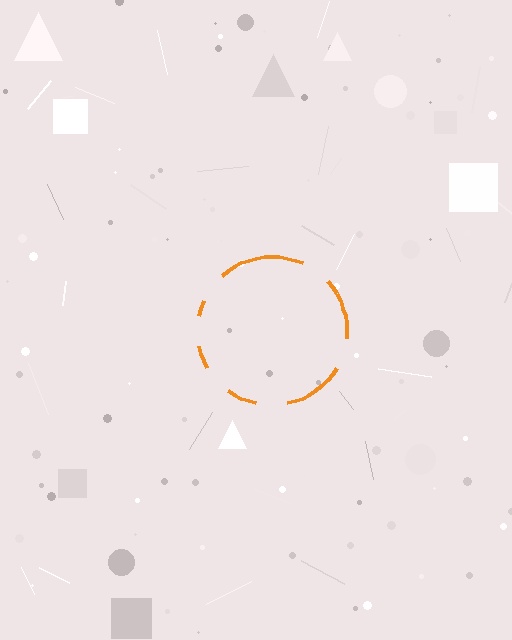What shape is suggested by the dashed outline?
The dashed outline suggests a circle.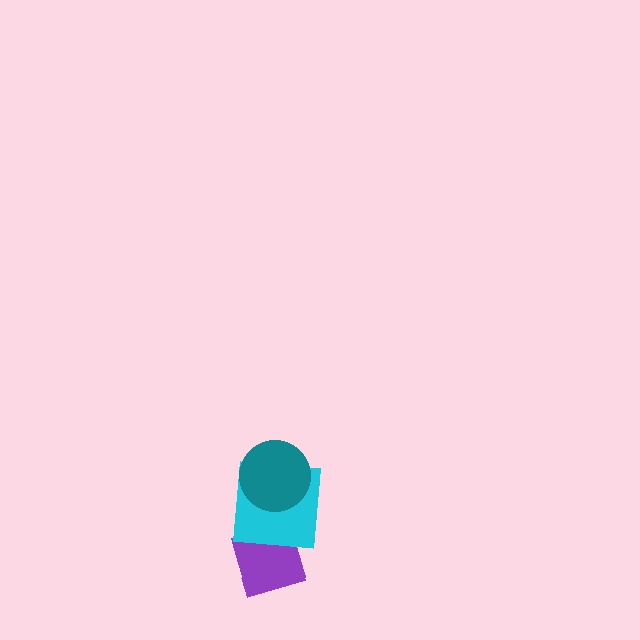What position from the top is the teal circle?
The teal circle is 1st from the top.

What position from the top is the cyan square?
The cyan square is 2nd from the top.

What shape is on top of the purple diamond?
The cyan square is on top of the purple diamond.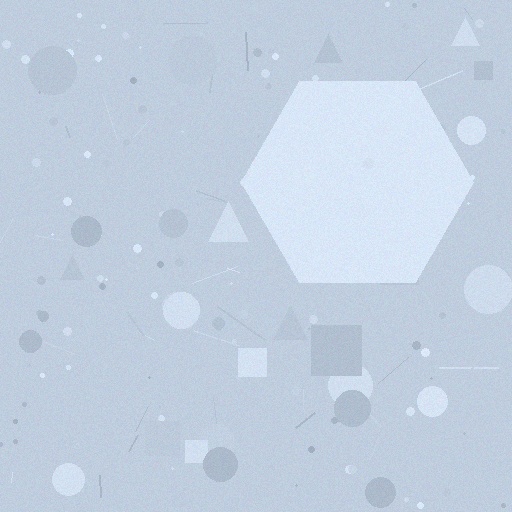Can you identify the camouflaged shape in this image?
The camouflaged shape is a hexagon.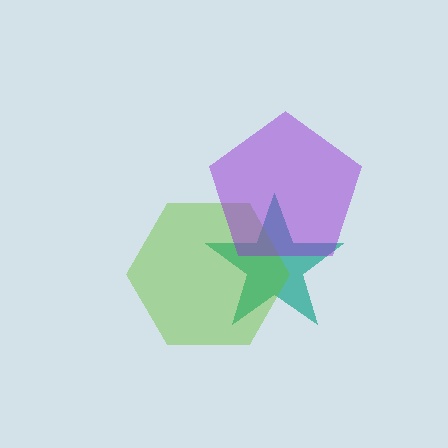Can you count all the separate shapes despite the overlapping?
Yes, there are 3 separate shapes.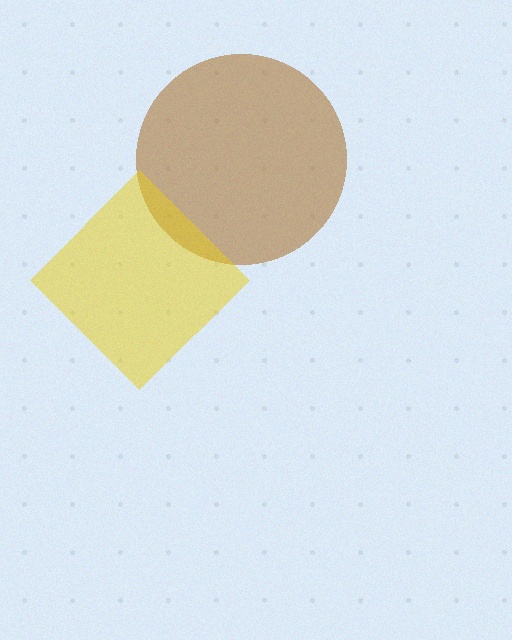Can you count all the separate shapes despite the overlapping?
Yes, there are 2 separate shapes.